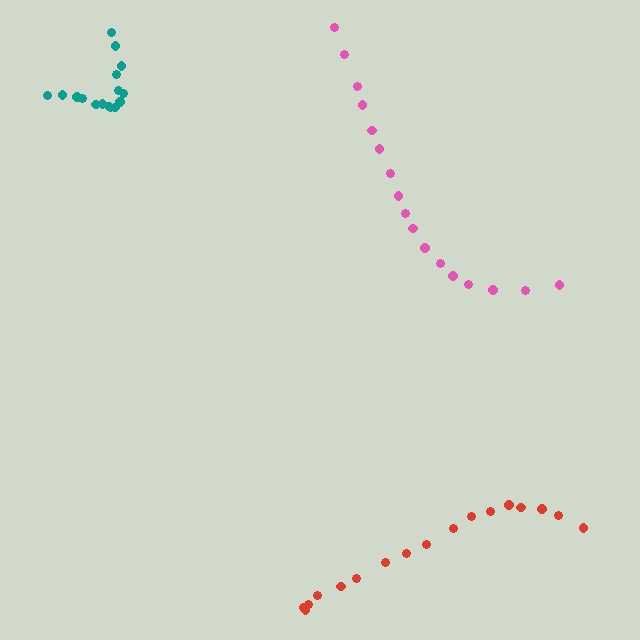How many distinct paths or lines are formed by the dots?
There are 3 distinct paths.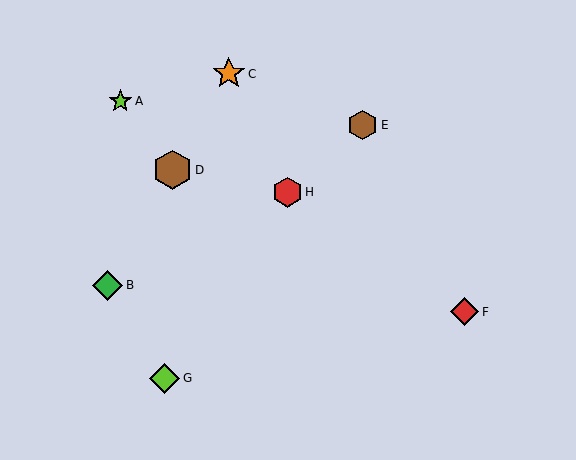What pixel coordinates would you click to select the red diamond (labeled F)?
Click at (465, 312) to select the red diamond F.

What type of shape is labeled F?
Shape F is a red diamond.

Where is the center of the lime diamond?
The center of the lime diamond is at (165, 378).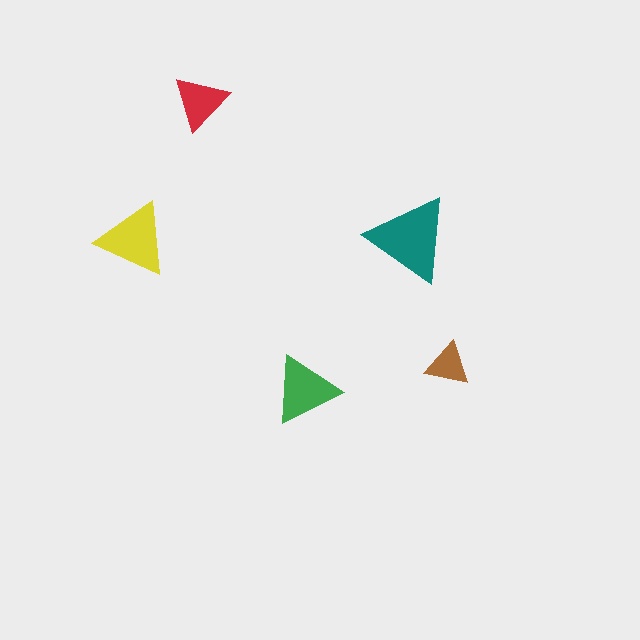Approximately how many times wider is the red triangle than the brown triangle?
About 1.5 times wider.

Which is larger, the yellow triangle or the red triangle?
The yellow one.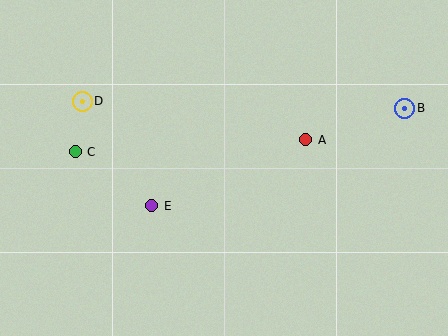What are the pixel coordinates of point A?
Point A is at (306, 140).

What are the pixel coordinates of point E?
Point E is at (152, 206).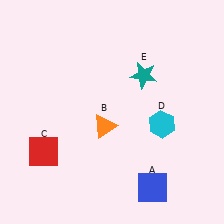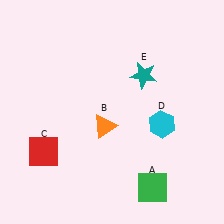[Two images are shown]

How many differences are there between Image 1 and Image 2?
There is 1 difference between the two images.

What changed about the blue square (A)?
In Image 1, A is blue. In Image 2, it changed to green.